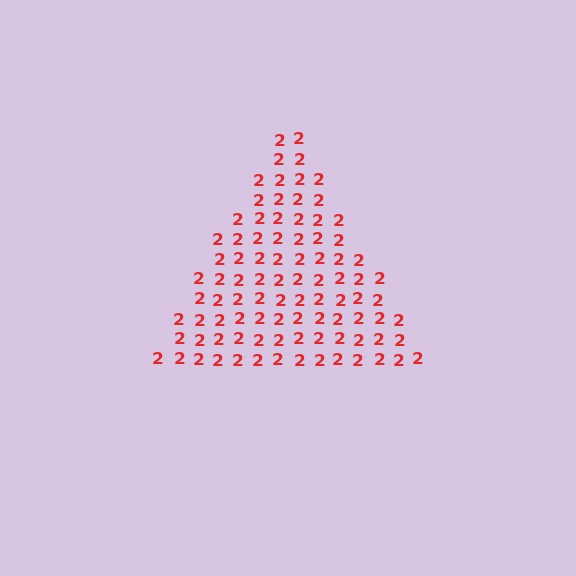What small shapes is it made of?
It is made of small digit 2's.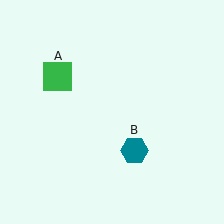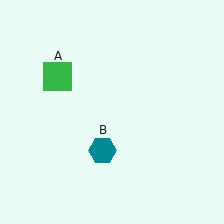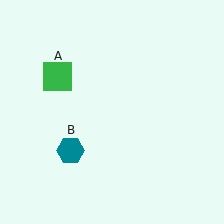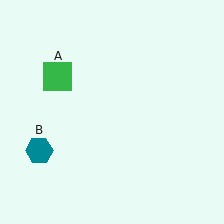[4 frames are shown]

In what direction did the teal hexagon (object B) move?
The teal hexagon (object B) moved left.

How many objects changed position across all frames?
1 object changed position: teal hexagon (object B).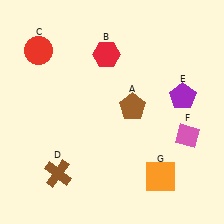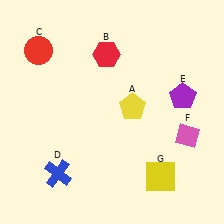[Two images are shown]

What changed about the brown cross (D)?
In Image 1, D is brown. In Image 2, it changed to blue.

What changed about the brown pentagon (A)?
In Image 1, A is brown. In Image 2, it changed to yellow.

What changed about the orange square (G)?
In Image 1, G is orange. In Image 2, it changed to yellow.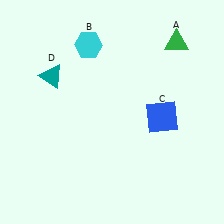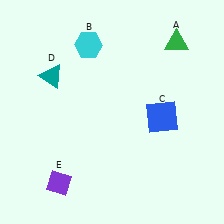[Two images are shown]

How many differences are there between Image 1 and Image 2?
There is 1 difference between the two images.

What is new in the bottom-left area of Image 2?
A purple diamond (E) was added in the bottom-left area of Image 2.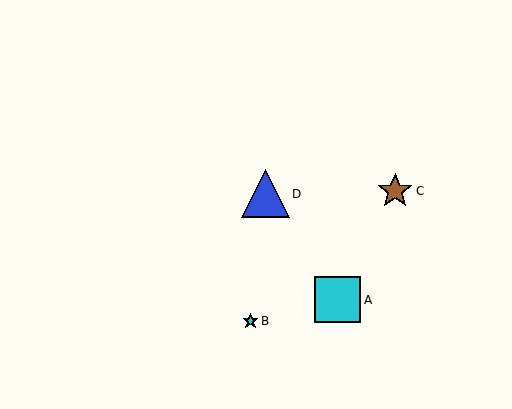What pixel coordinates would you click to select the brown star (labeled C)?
Click at (395, 191) to select the brown star C.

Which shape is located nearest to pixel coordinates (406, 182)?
The brown star (labeled C) at (395, 191) is nearest to that location.